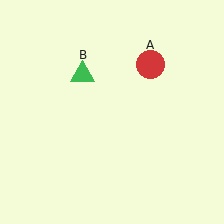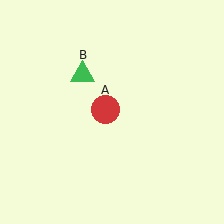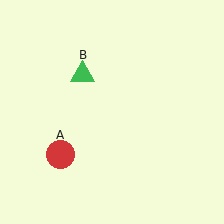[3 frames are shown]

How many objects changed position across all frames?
1 object changed position: red circle (object A).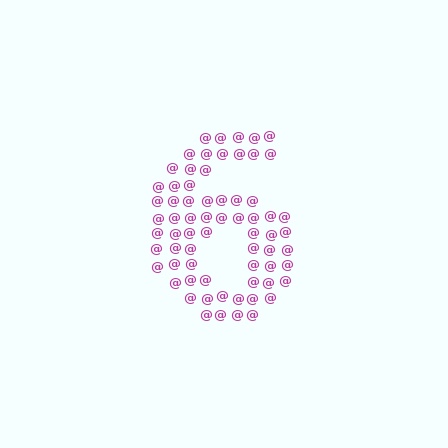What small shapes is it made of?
It is made of small at signs.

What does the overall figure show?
The overall figure shows the digit 6.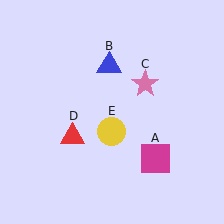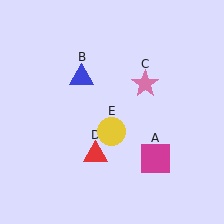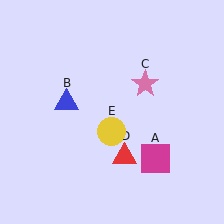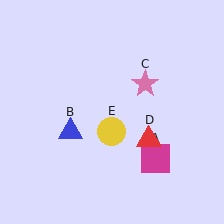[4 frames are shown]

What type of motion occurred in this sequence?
The blue triangle (object B), red triangle (object D) rotated counterclockwise around the center of the scene.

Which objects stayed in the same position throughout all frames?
Magenta square (object A) and pink star (object C) and yellow circle (object E) remained stationary.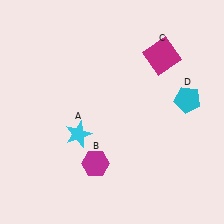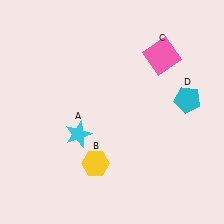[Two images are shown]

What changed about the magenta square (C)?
In Image 1, C is magenta. In Image 2, it changed to pink.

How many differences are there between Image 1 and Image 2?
There are 2 differences between the two images.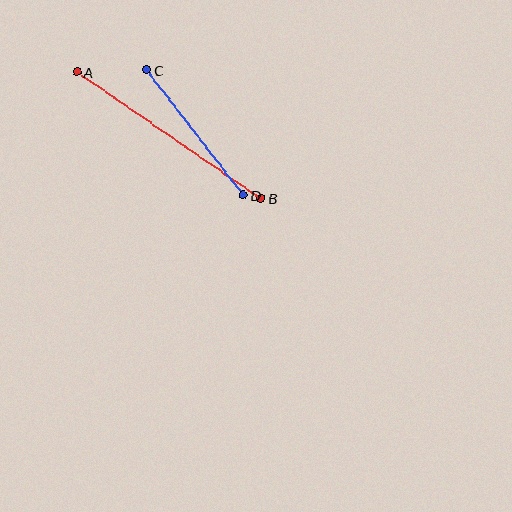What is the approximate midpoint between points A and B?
The midpoint is at approximately (169, 135) pixels.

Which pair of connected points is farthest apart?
Points A and B are farthest apart.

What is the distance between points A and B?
The distance is approximately 224 pixels.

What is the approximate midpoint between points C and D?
The midpoint is at approximately (195, 133) pixels.